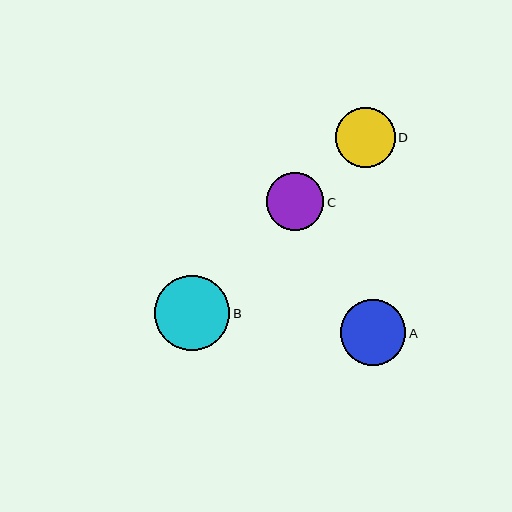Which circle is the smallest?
Circle C is the smallest with a size of approximately 57 pixels.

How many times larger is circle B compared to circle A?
Circle B is approximately 1.1 times the size of circle A.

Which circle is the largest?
Circle B is the largest with a size of approximately 75 pixels.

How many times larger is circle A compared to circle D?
Circle A is approximately 1.1 times the size of circle D.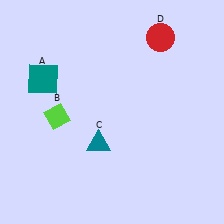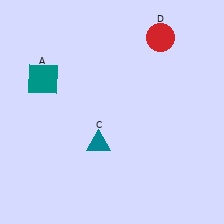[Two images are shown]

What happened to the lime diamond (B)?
The lime diamond (B) was removed in Image 2. It was in the bottom-left area of Image 1.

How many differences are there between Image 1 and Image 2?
There is 1 difference between the two images.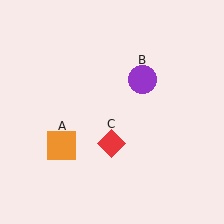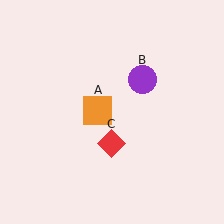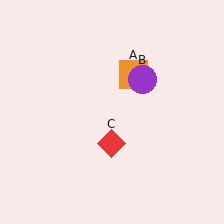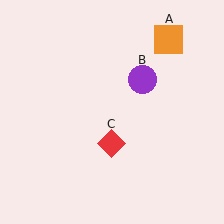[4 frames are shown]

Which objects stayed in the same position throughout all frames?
Purple circle (object B) and red diamond (object C) remained stationary.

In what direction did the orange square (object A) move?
The orange square (object A) moved up and to the right.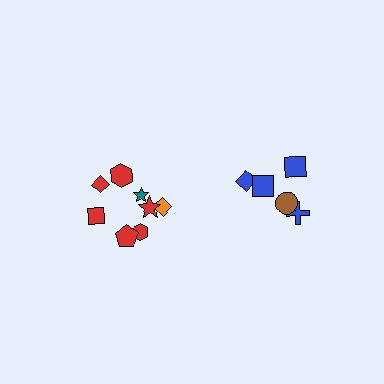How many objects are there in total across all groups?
There are 13 objects.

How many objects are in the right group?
There are 5 objects.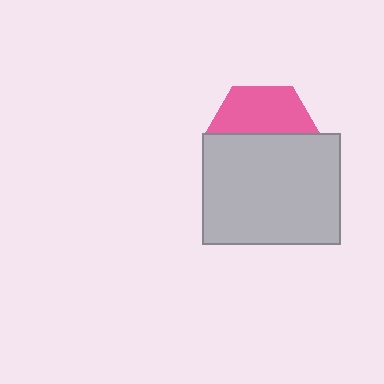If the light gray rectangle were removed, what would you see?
You would see the complete pink hexagon.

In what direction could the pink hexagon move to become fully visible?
The pink hexagon could move up. That would shift it out from behind the light gray rectangle entirely.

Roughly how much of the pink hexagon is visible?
A small part of it is visible (roughly 44%).